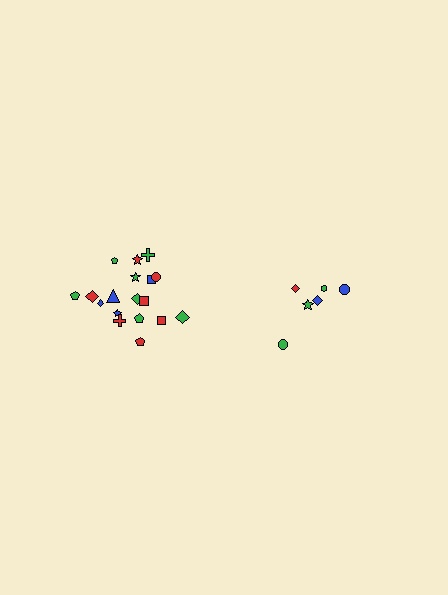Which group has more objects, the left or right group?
The left group.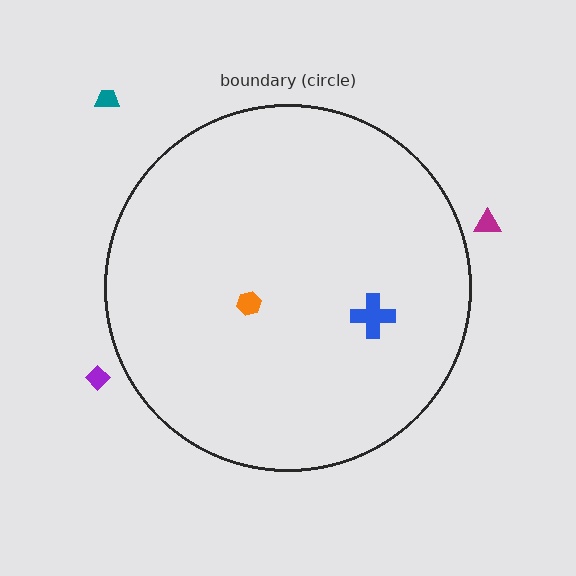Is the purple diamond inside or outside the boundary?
Outside.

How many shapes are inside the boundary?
2 inside, 3 outside.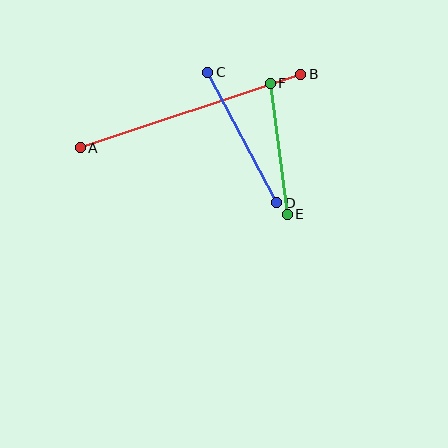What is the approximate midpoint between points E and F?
The midpoint is at approximately (279, 149) pixels.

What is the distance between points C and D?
The distance is approximately 148 pixels.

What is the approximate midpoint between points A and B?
The midpoint is at approximately (191, 111) pixels.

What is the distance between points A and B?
The distance is approximately 233 pixels.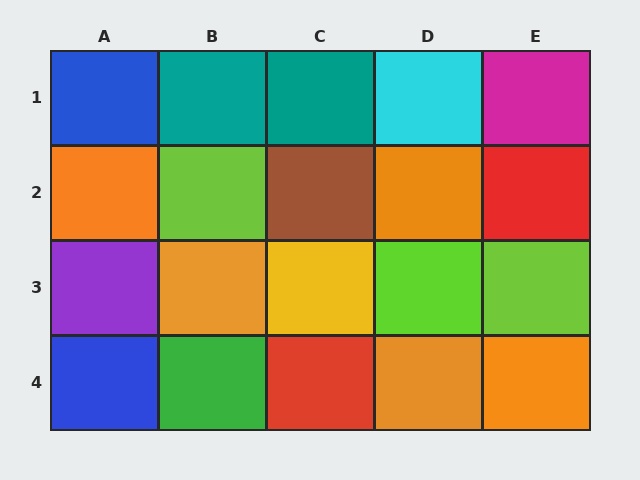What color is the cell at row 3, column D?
Lime.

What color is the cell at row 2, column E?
Red.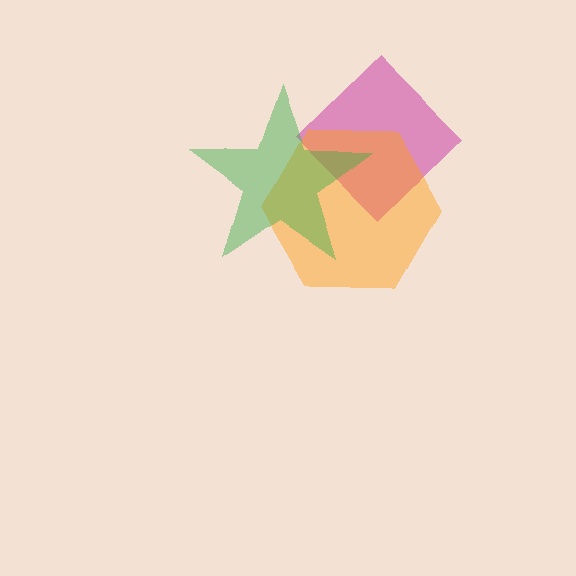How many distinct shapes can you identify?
There are 3 distinct shapes: a magenta diamond, an orange hexagon, a green star.